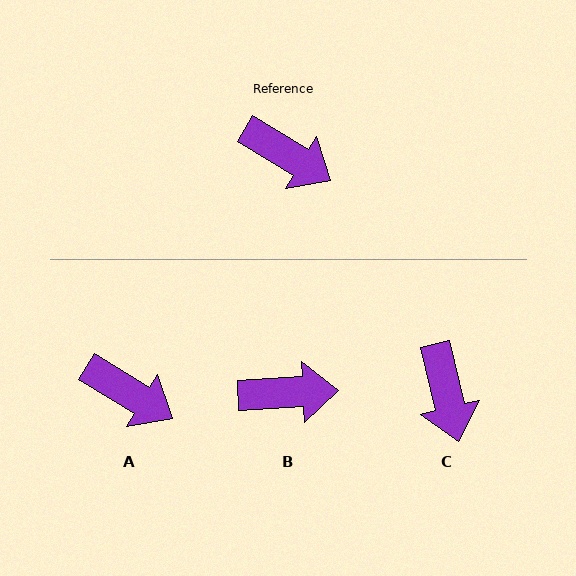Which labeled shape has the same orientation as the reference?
A.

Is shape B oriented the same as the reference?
No, it is off by about 34 degrees.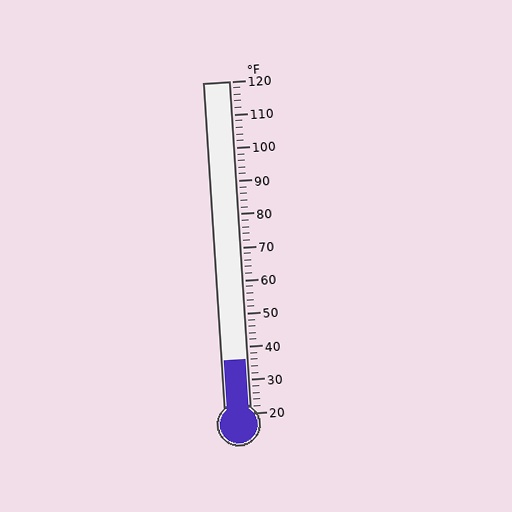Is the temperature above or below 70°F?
The temperature is below 70°F.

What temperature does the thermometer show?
The thermometer shows approximately 36°F.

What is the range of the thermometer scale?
The thermometer scale ranges from 20°F to 120°F.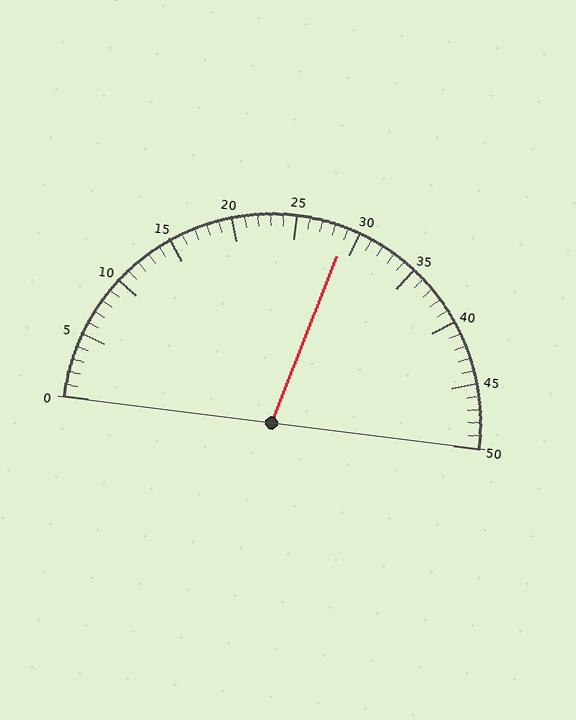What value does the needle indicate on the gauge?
The needle indicates approximately 29.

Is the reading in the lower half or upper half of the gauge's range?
The reading is in the upper half of the range (0 to 50).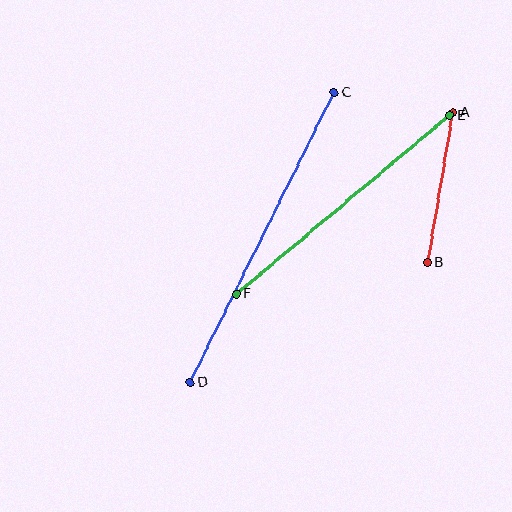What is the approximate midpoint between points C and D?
The midpoint is at approximately (262, 237) pixels.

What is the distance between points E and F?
The distance is approximately 279 pixels.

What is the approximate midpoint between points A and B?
The midpoint is at approximately (440, 188) pixels.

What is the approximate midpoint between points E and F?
The midpoint is at approximately (343, 204) pixels.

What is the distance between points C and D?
The distance is approximately 323 pixels.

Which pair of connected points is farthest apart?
Points C and D are farthest apart.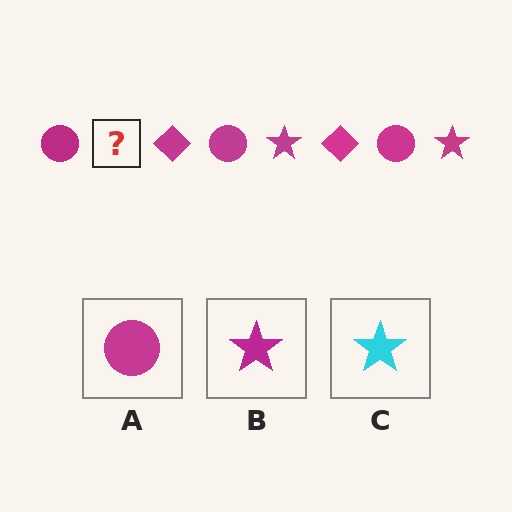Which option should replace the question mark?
Option B.